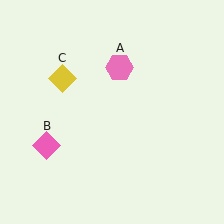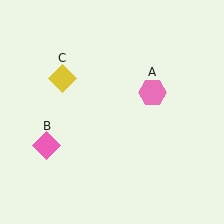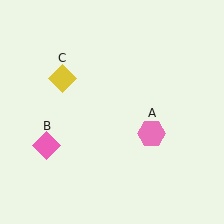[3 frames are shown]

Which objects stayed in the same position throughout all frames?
Pink diamond (object B) and yellow diamond (object C) remained stationary.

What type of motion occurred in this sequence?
The pink hexagon (object A) rotated clockwise around the center of the scene.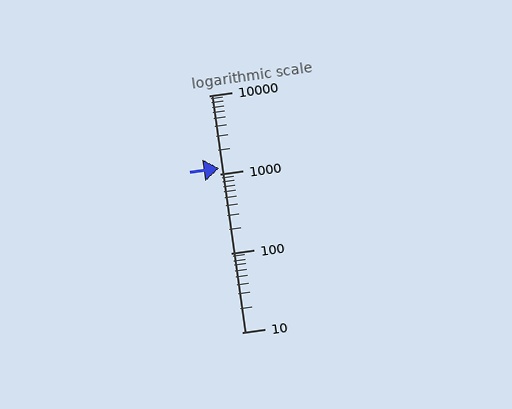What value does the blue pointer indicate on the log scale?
The pointer indicates approximately 1200.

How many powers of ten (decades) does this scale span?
The scale spans 3 decades, from 10 to 10000.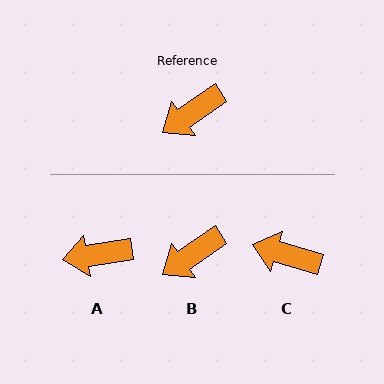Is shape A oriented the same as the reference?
No, it is off by about 26 degrees.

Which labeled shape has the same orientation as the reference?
B.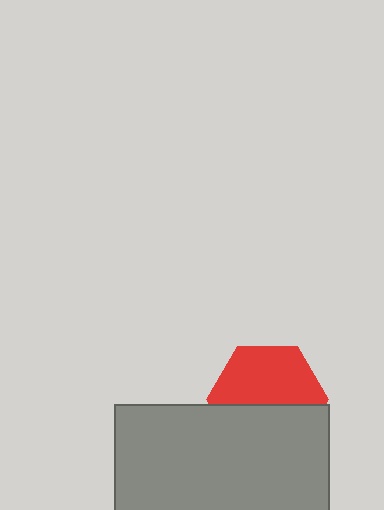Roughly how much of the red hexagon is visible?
About half of it is visible (roughly 56%).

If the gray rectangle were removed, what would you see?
You would see the complete red hexagon.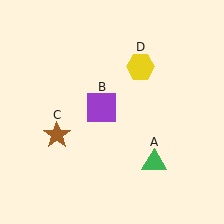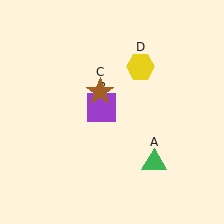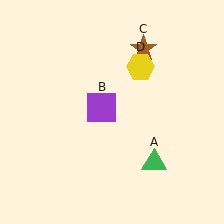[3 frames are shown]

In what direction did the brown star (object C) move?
The brown star (object C) moved up and to the right.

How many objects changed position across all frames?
1 object changed position: brown star (object C).